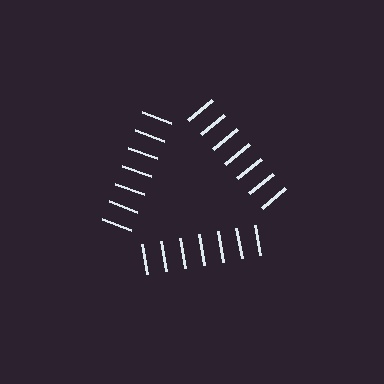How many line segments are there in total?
21 — 7 along each of the 3 edges.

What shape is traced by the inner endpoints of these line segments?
An illusory triangle — the line segments terminate on its edges but no continuous stroke is drawn.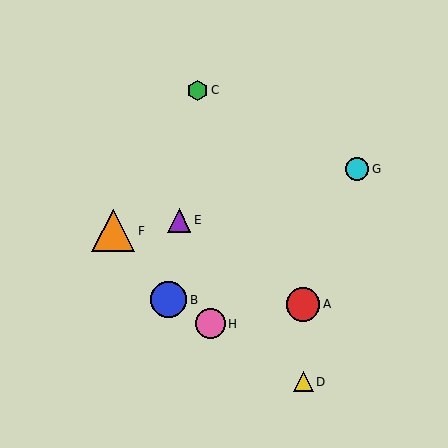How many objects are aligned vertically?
2 objects (A, D) are aligned vertically.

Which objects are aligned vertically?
Objects A, D are aligned vertically.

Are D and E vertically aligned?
No, D is at x≈303 and E is at x≈179.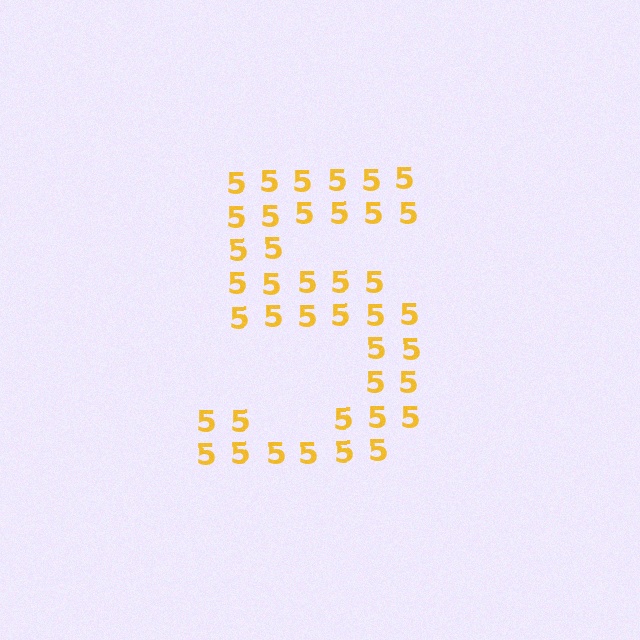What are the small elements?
The small elements are digit 5's.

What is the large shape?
The large shape is the digit 5.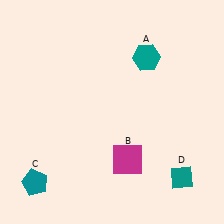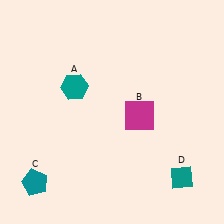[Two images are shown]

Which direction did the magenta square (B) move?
The magenta square (B) moved up.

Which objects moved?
The objects that moved are: the teal hexagon (A), the magenta square (B).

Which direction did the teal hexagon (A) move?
The teal hexagon (A) moved left.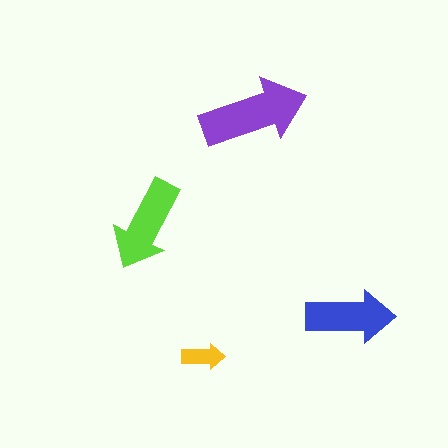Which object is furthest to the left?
The lime arrow is leftmost.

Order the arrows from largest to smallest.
the purple one, the lime one, the blue one, the yellow one.